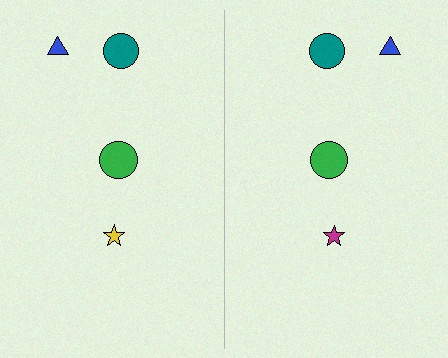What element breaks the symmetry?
The magenta star on the right side breaks the symmetry — its mirror counterpart is yellow.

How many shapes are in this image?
There are 8 shapes in this image.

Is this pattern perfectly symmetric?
No, the pattern is not perfectly symmetric. The magenta star on the right side breaks the symmetry — its mirror counterpart is yellow.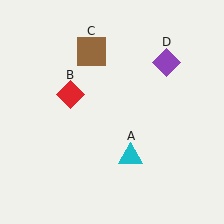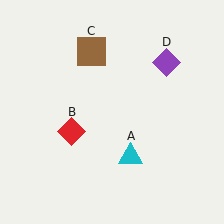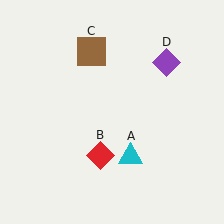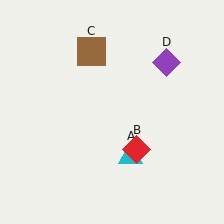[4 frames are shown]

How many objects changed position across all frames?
1 object changed position: red diamond (object B).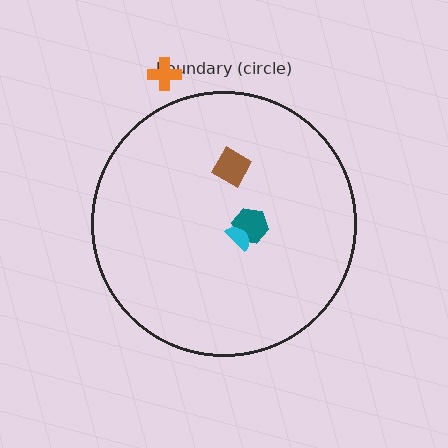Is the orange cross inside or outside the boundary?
Outside.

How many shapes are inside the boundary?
3 inside, 1 outside.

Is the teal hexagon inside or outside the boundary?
Inside.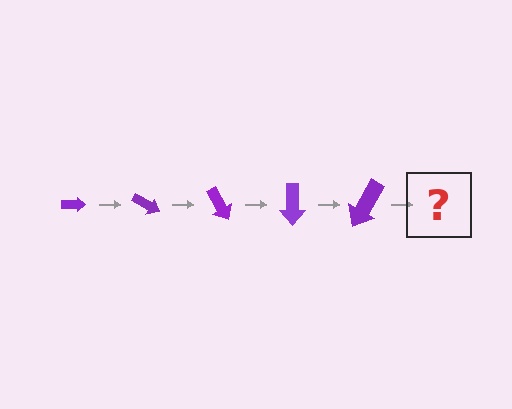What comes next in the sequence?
The next element should be an arrow, larger than the previous one and rotated 150 degrees from the start.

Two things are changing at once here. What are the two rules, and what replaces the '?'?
The two rules are that the arrow grows larger each step and it rotates 30 degrees each step. The '?' should be an arrow, larger than the previous one and rotated 150 degrees from the start.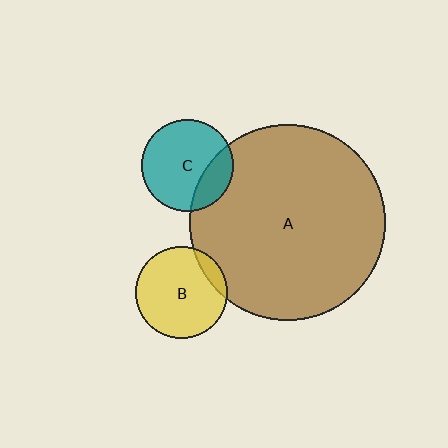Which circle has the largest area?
Circle A (brown).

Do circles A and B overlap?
Yes.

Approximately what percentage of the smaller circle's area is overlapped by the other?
Approximately 10%.